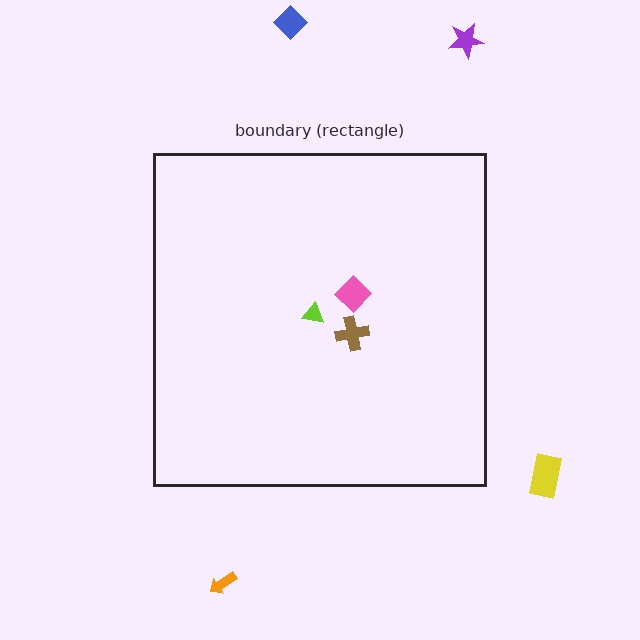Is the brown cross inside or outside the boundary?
Inside.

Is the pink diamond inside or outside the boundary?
Inside.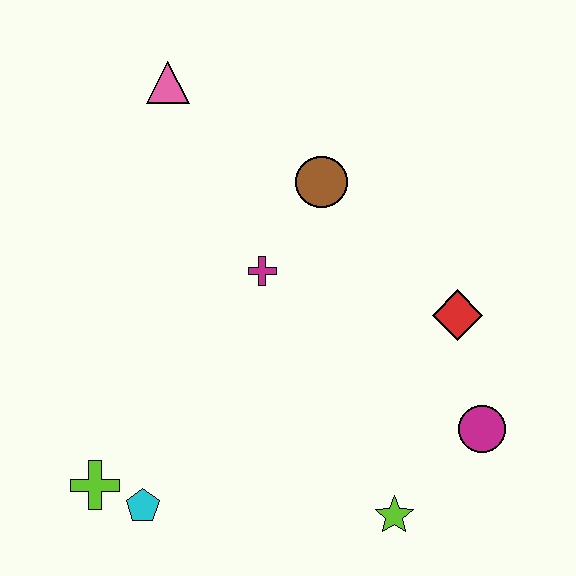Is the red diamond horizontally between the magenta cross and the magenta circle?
Yes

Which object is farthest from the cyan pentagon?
The pink triangle is farthest from the cyan pentagon.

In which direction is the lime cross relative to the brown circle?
The lime cross is below the brown circle.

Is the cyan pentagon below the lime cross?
Yes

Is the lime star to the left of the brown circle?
No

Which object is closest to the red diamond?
The magenta circle is closest to the red diamond.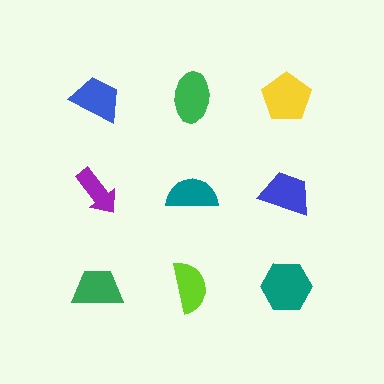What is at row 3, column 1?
A green trapezoid.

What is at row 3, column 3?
A teal hexagon.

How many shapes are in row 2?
3 shapes.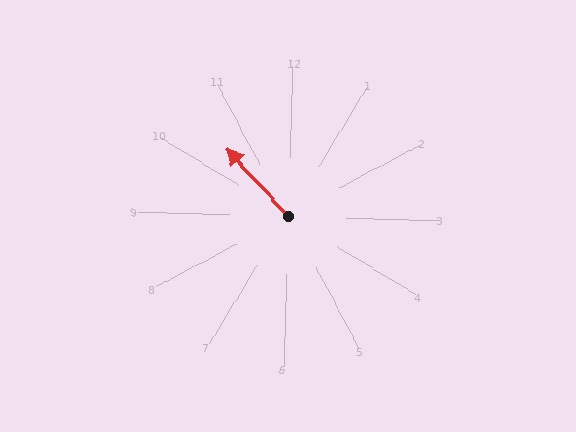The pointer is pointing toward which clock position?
Roughly 11 o'clock.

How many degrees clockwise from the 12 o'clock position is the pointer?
Approximately 316 degrees.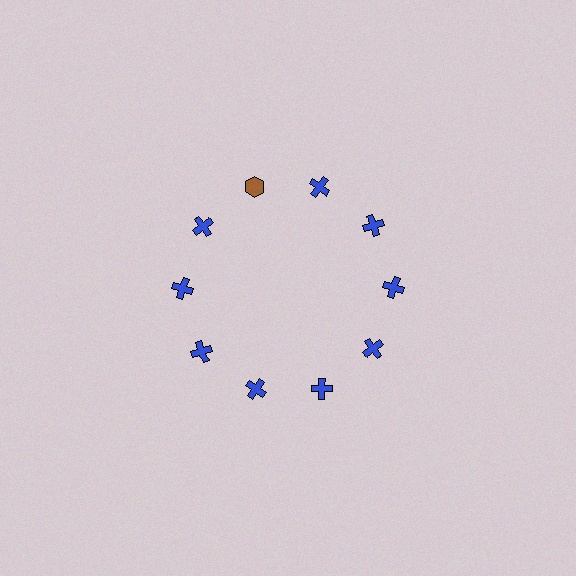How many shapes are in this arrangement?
There are 10 shapes arranged in a ring pattern.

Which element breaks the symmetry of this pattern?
The brown hexagon at roughly the 11 o'clock position breaks the symmetry. All other shapes are blue crosses.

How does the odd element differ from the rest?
It differs in both color (brown instead of blue) and shape (hexagon instead of cross).